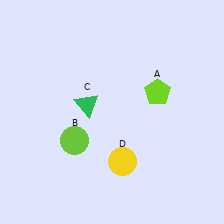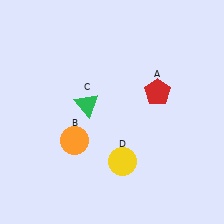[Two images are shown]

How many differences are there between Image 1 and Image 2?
There are 2 differences between the two images.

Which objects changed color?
A changed from lime to red. B changed from lime to orange.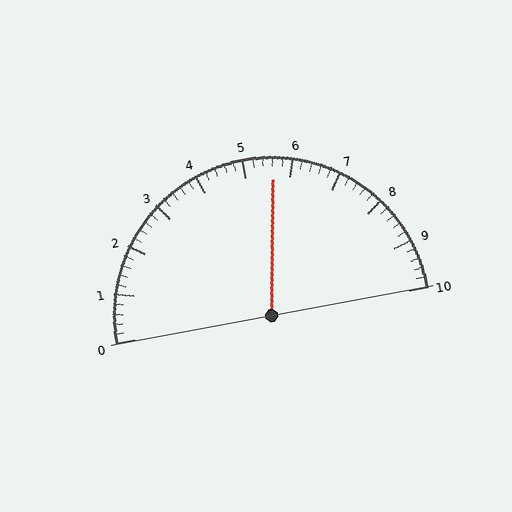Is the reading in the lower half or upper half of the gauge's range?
The reading is in the upper half of the range (0 to 10).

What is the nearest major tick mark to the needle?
The nearest major tick mark is 6.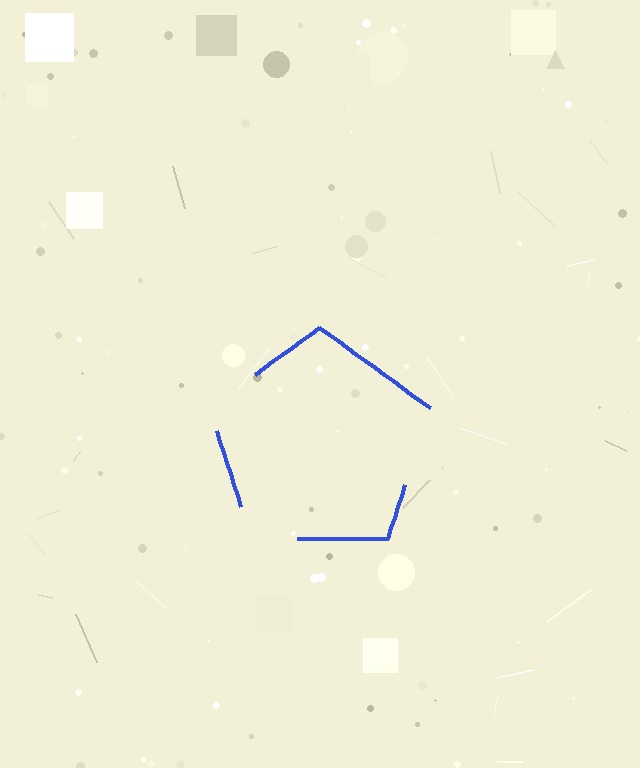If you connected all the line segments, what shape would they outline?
They would outline a pentagon.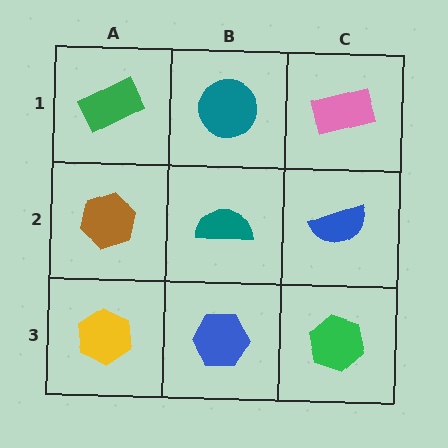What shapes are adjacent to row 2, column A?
A green rectangle (row 1, column A), a yellow hexagon (row 3, column A), a teal semicircle (row 2, column B).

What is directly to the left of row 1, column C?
A teal circle.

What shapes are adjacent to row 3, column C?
A blue semicircle (row 2, column C), a blue hexagon (row 3, column B).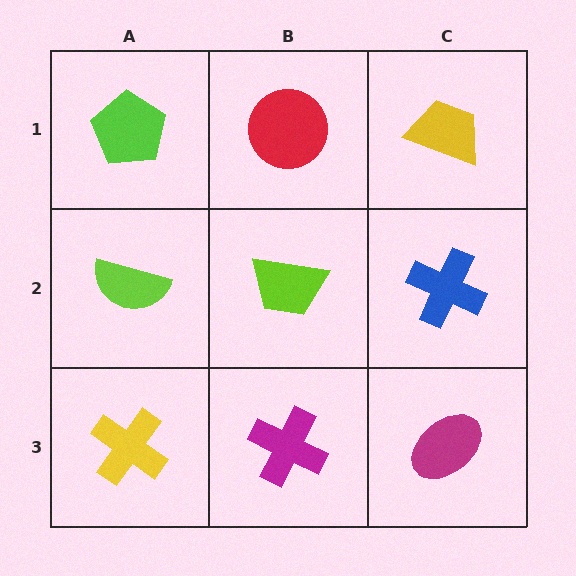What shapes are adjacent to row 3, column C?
A blue cross (row 2, column C), a magenta cross (row 3, column B).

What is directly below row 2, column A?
A yellow cross.